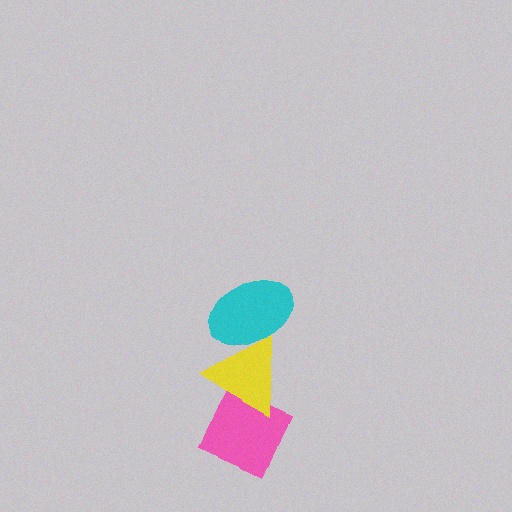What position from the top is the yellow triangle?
The yellow triangle is 2nd from the top.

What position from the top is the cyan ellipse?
The cyan ellipse is 1st from the top.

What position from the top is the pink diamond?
The pink diamond is 3rd from the top.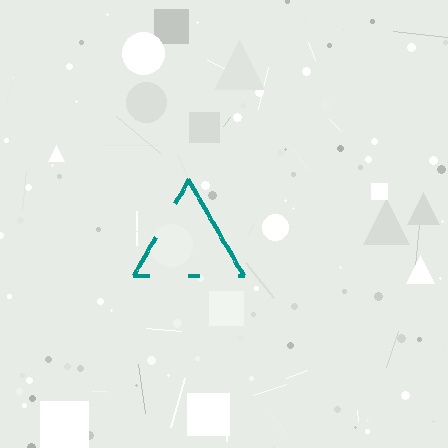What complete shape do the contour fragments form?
The contour fragments form a triangle.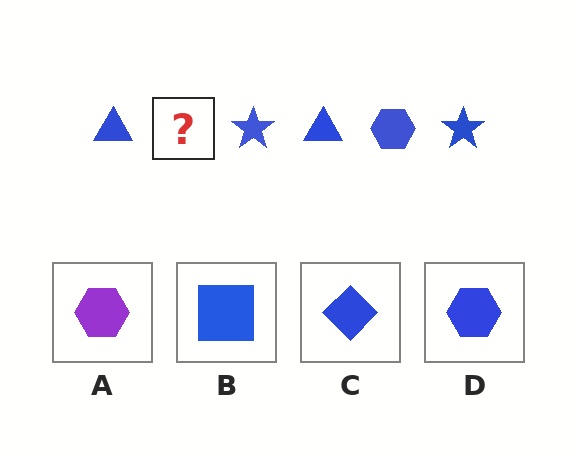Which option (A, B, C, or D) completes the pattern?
D.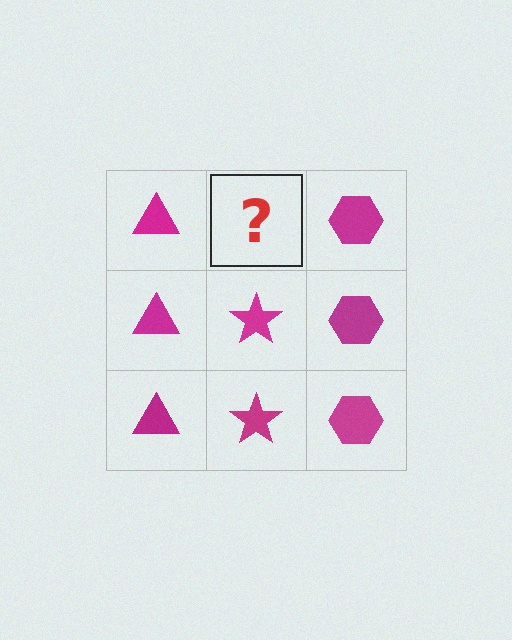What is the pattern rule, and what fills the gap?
The rule is that each column has a consistent shape. The gap should be filled with a magenta star.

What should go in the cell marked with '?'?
The missing cell should contain a magenta star.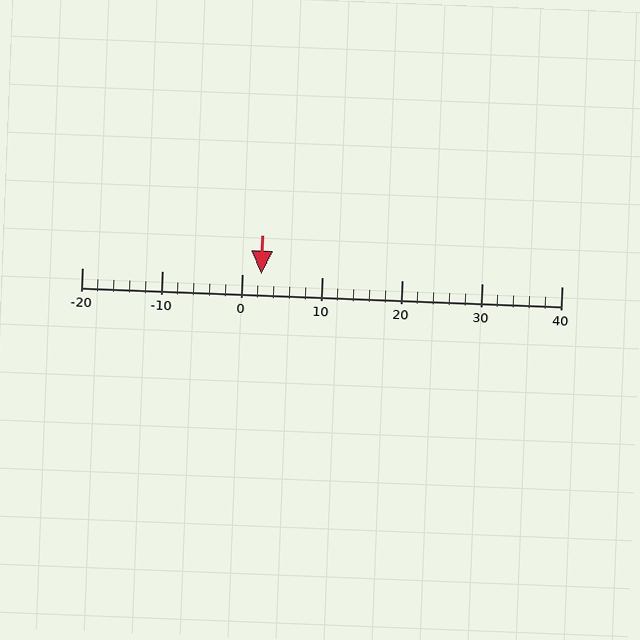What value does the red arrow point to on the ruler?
The red arrow points to approximately 2.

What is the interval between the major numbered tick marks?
The major tick marks are spaced 10 units apart.